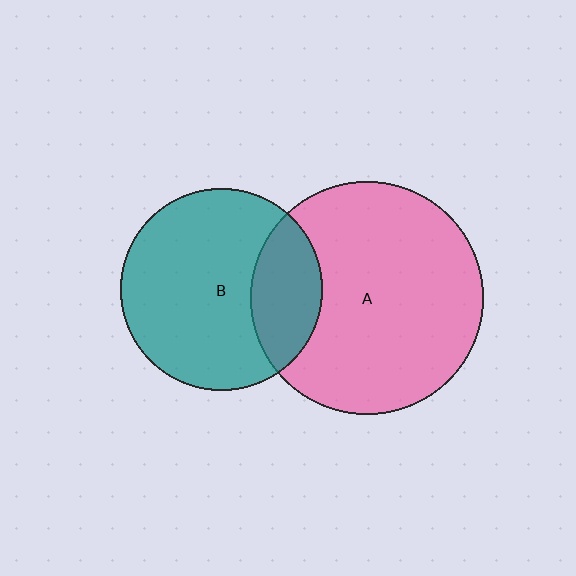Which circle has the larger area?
Circle A (pink).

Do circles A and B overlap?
Yes.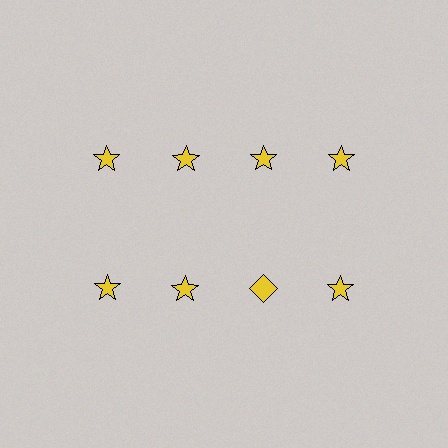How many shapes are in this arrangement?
There are 8 shapes arranged in a grid pattern.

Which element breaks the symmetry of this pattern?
The yellow diamond in the second row, center column breaks the symmetry. All other shapes are yellow stars.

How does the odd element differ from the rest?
It has a different shape: diamond instead of star.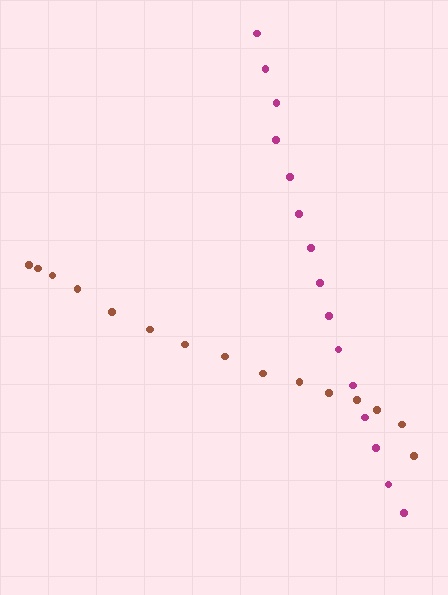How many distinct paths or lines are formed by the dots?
There are 2 distinct paths.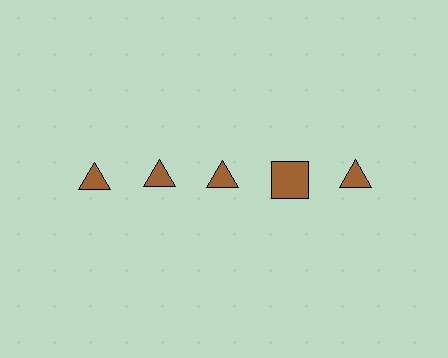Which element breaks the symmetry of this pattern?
The brown square in the top row, second from right column breaks the symmetry. All other shapes are brown triangles.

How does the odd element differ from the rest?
It has a different shape: square instead of triangle.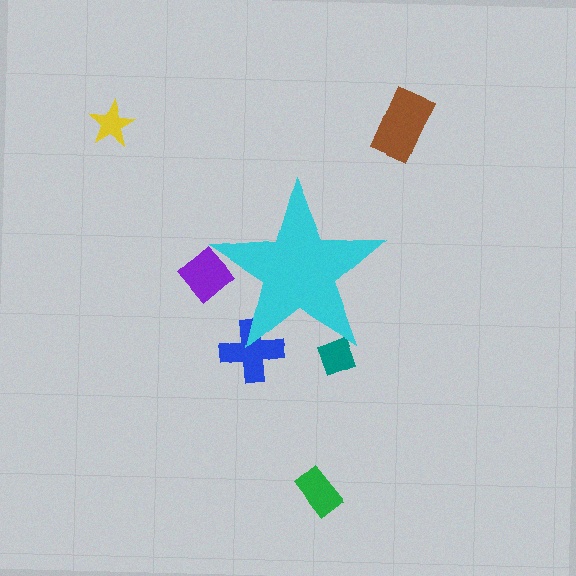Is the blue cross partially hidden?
Yes, the blue cross is partially hidden behind the cyan star.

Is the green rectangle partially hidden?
No, the green rectangle is fully visible.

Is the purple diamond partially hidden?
Yes, the purple diamond is partially hidden behind the cyan star.